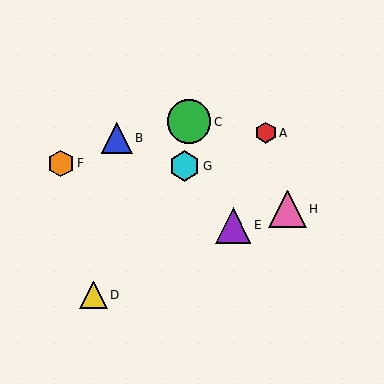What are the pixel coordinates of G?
Object G is at (184, 166).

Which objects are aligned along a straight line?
Objects B, G, H are aligned along a straight line.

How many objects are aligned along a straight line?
3 objects (B, G, H) are aligned along a straight line.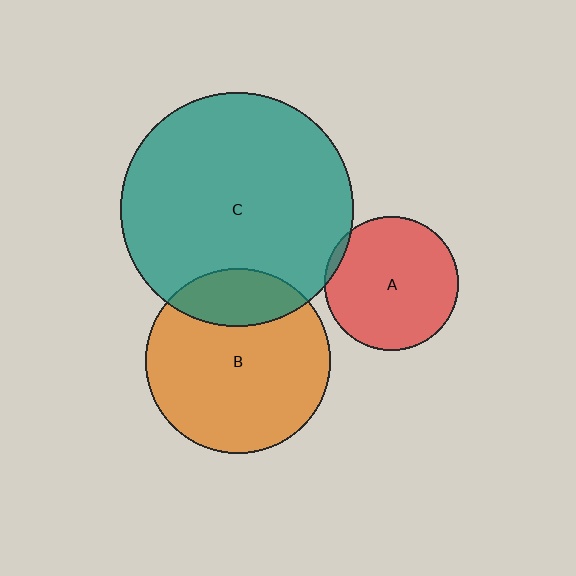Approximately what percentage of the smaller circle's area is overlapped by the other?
Approximately 20%.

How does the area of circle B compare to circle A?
Approximately 1.9 times.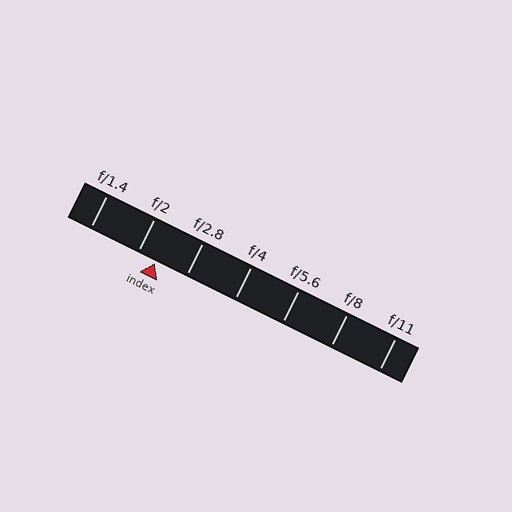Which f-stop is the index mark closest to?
The index mark is closest to f/2.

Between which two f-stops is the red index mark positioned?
The index mark is between f/2 and f/2.8.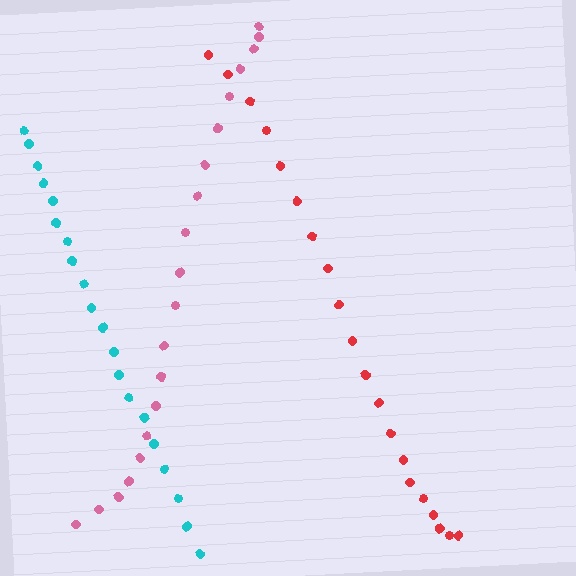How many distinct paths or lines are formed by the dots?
There are 3 distinct paths.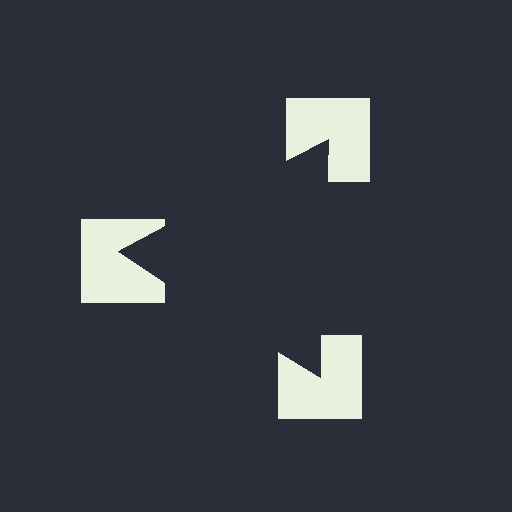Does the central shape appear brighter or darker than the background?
It typically appears slightly darker than the background, even though no actual brightness change is drawn.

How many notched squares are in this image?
There are 3 — one at each vertex of the illusory triangle.